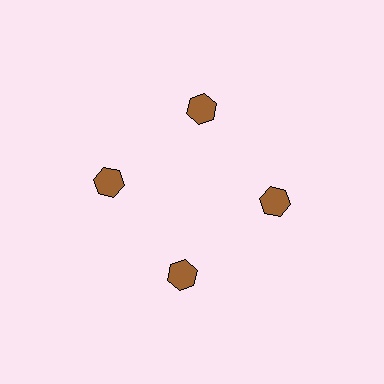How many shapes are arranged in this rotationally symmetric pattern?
There are 4 shapes, arranged in 4 groups of 1.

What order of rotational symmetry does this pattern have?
This pattern has 4-fold rotational symmetry.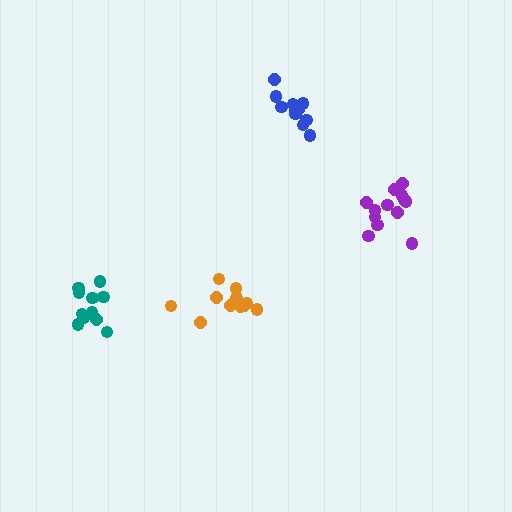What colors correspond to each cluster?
The clusters are colored: orange, blue, purple, teal.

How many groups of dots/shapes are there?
There are 4 groups.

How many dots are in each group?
Group 1: 12 dots, Group 2: 12 dots, Group 3: 13 dots, Group 4: 11 dots (48 total).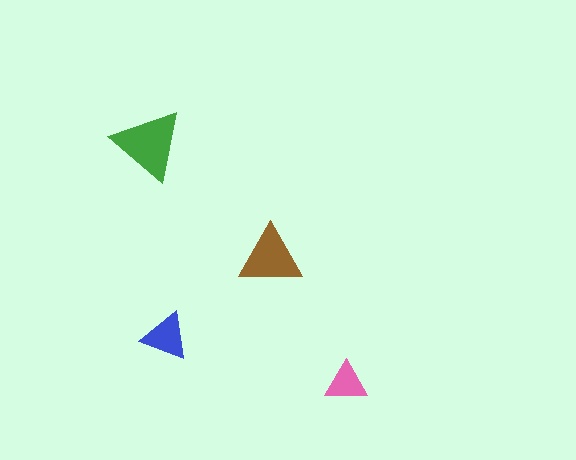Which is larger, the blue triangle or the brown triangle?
The brown one.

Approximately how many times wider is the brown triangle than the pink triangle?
About 1.5 times wider.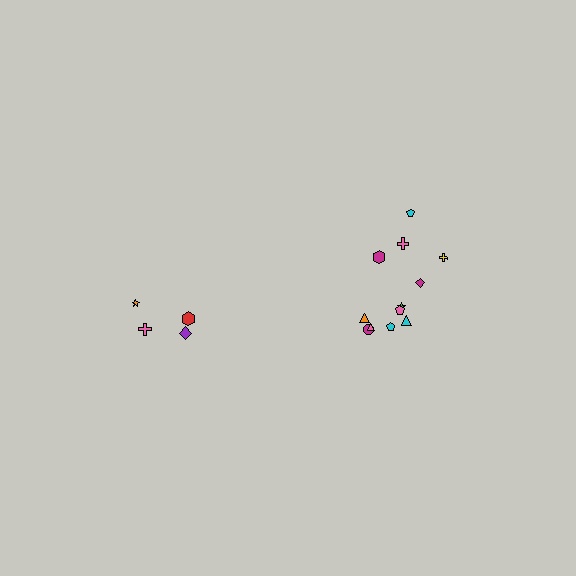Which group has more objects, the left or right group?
The right group.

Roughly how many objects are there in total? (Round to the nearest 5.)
Roughly 15 objects in total.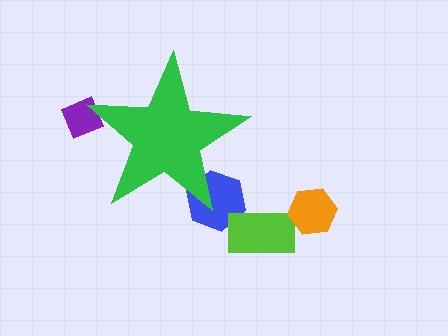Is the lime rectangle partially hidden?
No, the lime rectangle is fully visible.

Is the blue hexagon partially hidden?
Yes, the blue hexagon is partially hidden behind the green star.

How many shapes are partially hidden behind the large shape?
2 shapes are partially hidden.